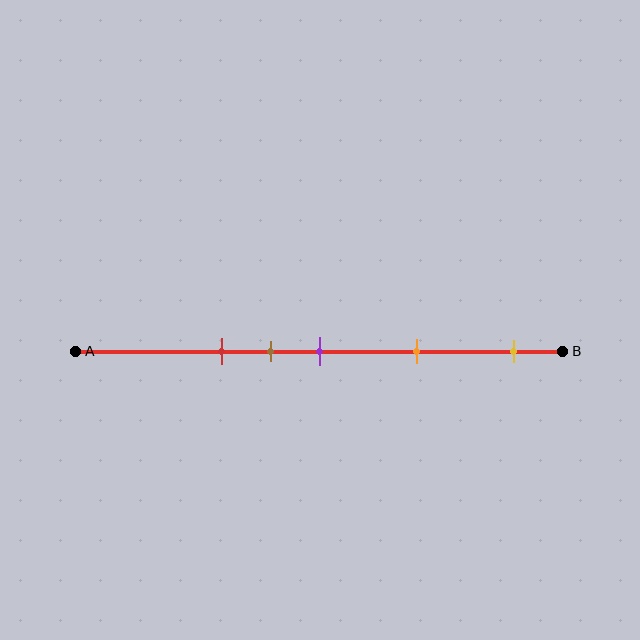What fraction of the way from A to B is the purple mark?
The purple mark is approximately 50% (0.5) of the way from A to B.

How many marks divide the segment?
There are 5 marks dividing the segment.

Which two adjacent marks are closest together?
The brown and purple marks are the closest adjacent pair.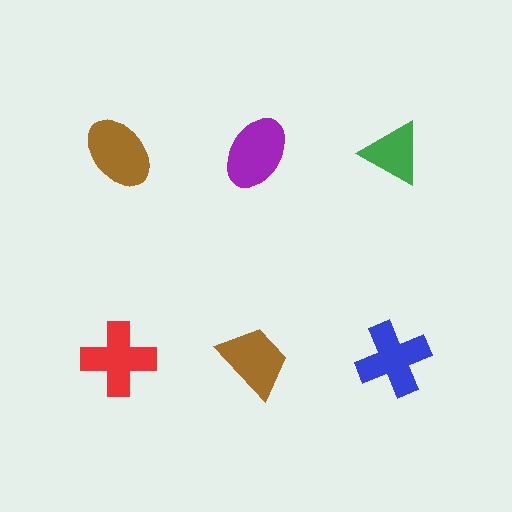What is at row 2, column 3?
A blue cross.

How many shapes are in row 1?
3 shapes.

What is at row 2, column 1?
A red cross.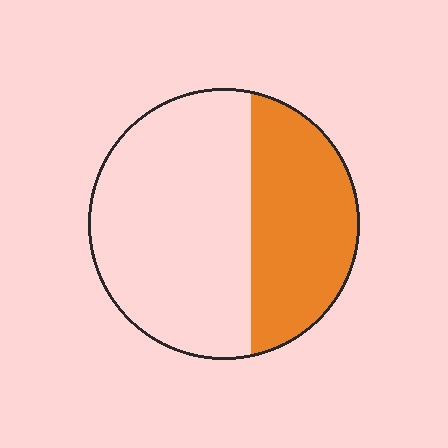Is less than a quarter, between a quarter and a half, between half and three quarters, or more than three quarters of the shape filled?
Between a quarter and a half.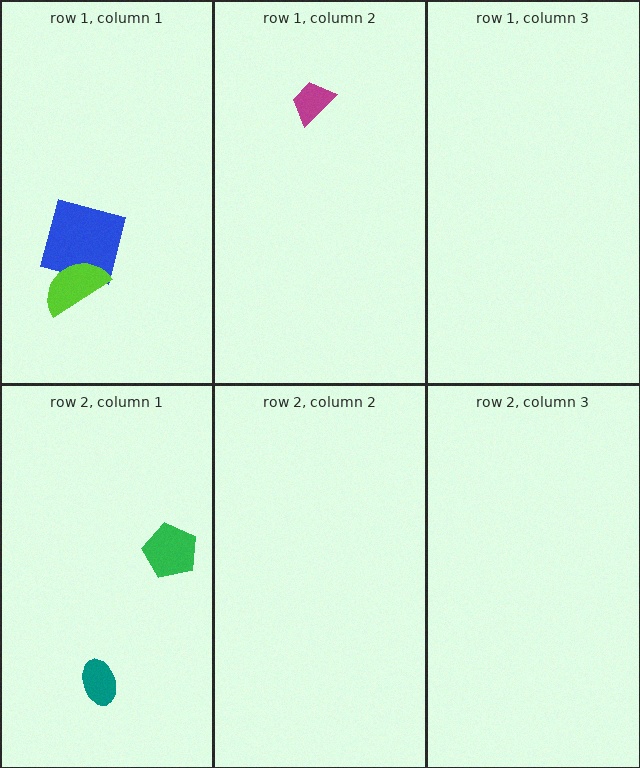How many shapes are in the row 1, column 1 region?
2.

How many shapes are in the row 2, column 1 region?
2.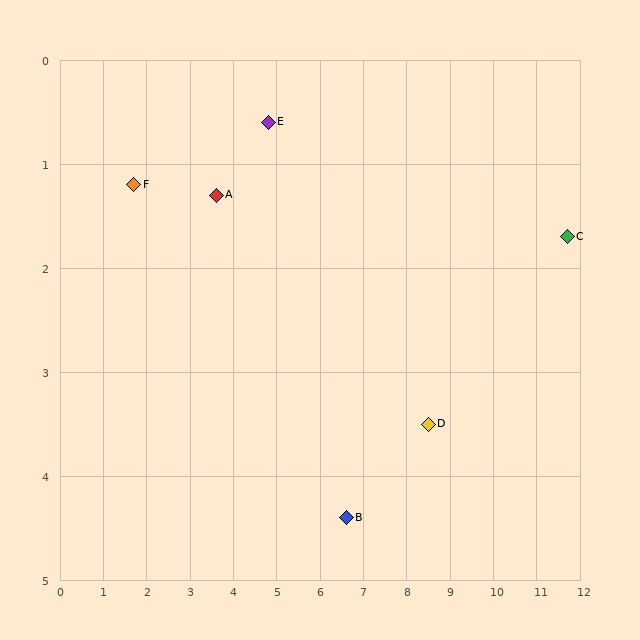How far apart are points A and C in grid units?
Points A and C are about 8.1 grid units apart.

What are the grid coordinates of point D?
Point D is at approximately (8.5, 3.5).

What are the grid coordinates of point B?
Point B is at approximately (6.6, 4.4).